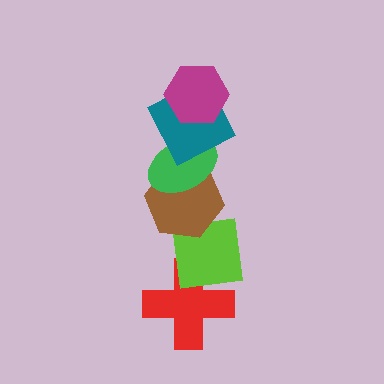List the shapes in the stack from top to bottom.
From top to bottom: the magenta hexagon, the teal square, the green ellipse, the brown hexagon, the lime square, the red cross.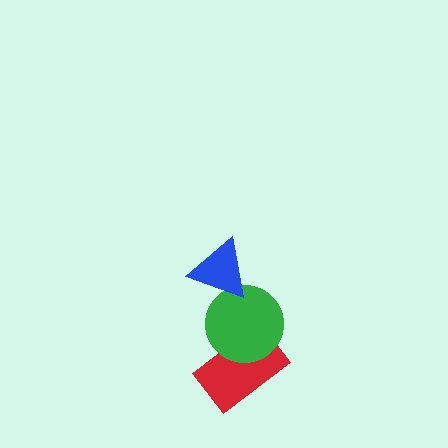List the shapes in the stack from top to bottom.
From top to bottom: the blue triangle, the green circle, the red rectangle.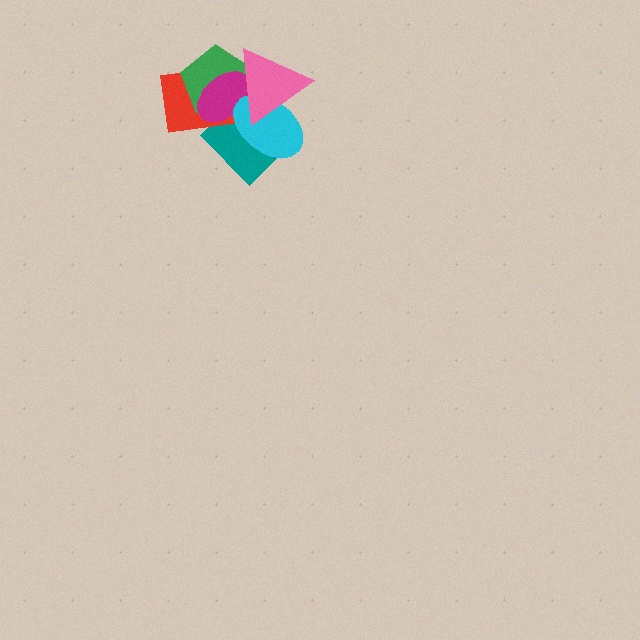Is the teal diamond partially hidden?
Yes, it is partially covered by another shape.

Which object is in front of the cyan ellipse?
The pink triangle is in front of the cyan ellipse.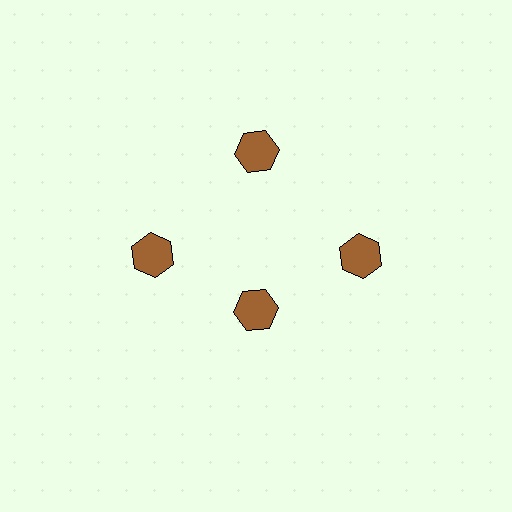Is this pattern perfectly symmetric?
No. The 4 brown hexagons are arranged in a ring, but one element near the 6 o'clock position is pulled inward toward the center, breaking the 4-fold rotational symmetry.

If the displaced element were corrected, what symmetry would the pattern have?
It would have 4-fold rotational symmetry — the pattern would map onto itself every 90 degrees.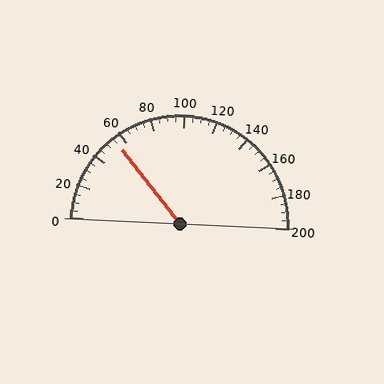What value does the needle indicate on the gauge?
The needle indicates approximately 55.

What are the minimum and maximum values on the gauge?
The gauge ranges from 0 to 200.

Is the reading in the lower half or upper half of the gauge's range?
The reading is in the lower half of the range (0 to 200).